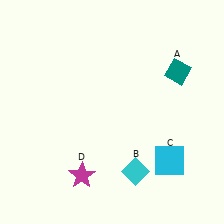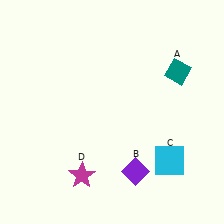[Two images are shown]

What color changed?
The diamond (B) changed from cyan in Image 1 to purple in Image 2.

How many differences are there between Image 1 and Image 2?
There is 1 difference between the two images.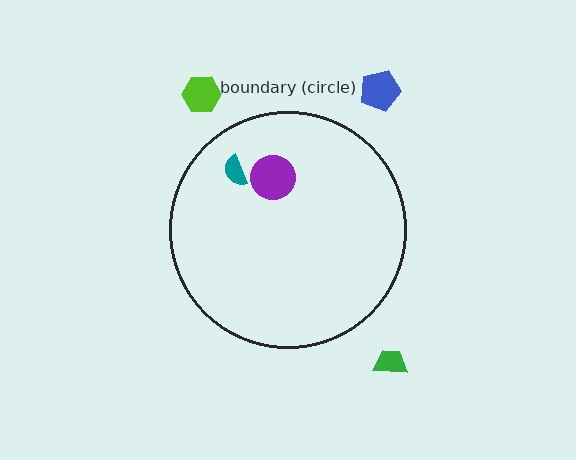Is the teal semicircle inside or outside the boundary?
Inside.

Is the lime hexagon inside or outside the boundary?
Outside.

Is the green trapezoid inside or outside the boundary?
Outside.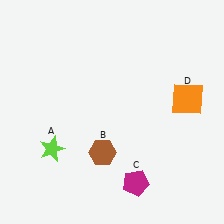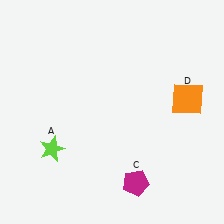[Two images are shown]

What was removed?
The brown hexagon (B) was removed in Image 2.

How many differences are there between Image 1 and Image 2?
There is 1 difference between the two images.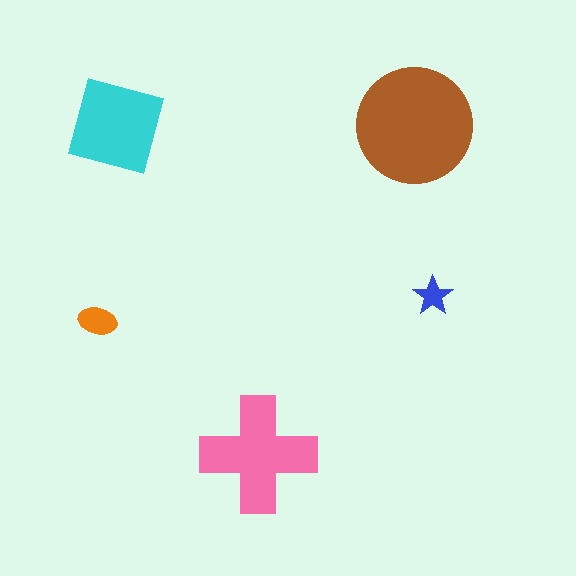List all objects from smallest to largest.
The blue star, the orange ellipse, the cyan square, the pink cross, the brown circle.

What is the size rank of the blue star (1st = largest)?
5th.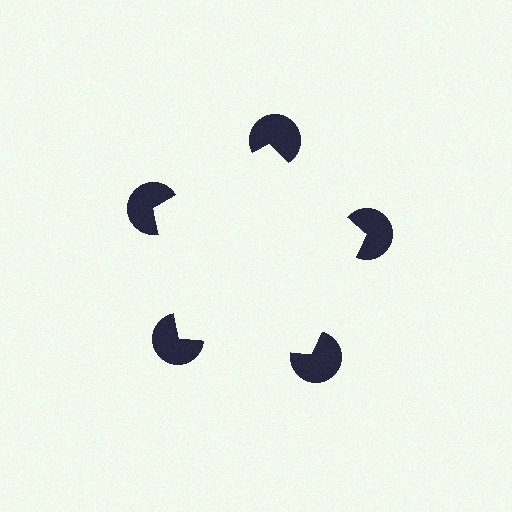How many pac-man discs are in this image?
There are 5 — one at each vertex of the illusory pentagon.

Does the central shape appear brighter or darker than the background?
It typically appears slightly brighter than the background, even though no actual brightness change is drawn.